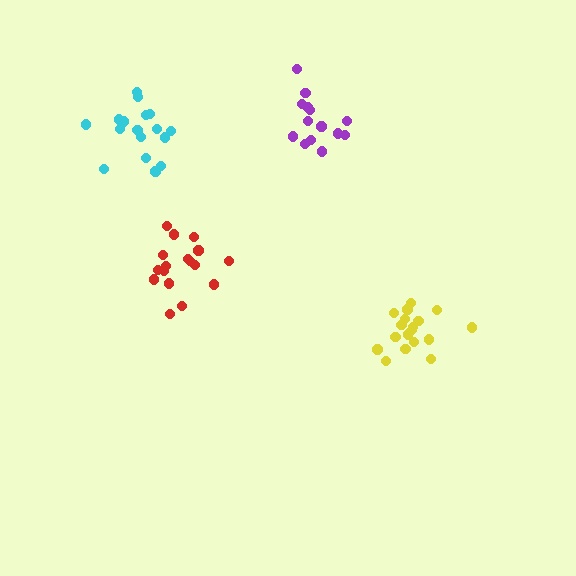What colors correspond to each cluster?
The clusters are colored: red, yellow, cyan, purple.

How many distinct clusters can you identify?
There are 4 distinct clusters.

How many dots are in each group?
Group 1: 18 dots, Group 2: 18 dots, Group 3: 17 dots, Group 4: 14 dots (67 total).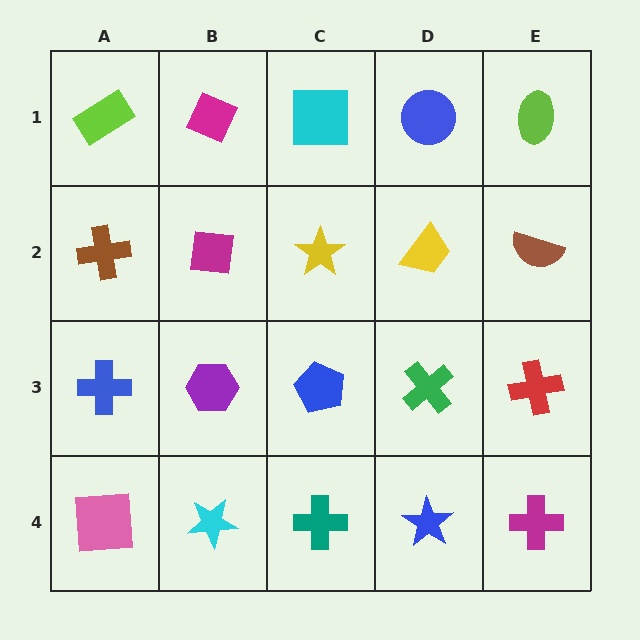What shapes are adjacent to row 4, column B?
A purple hexagon (row 3, column B), a pink square (row 4, column A), a teal cross (row 4, column C).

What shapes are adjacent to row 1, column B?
A magenta square (row 2, column B), a lime rectangle (row 1, column A), a cyan square (row 1, column C).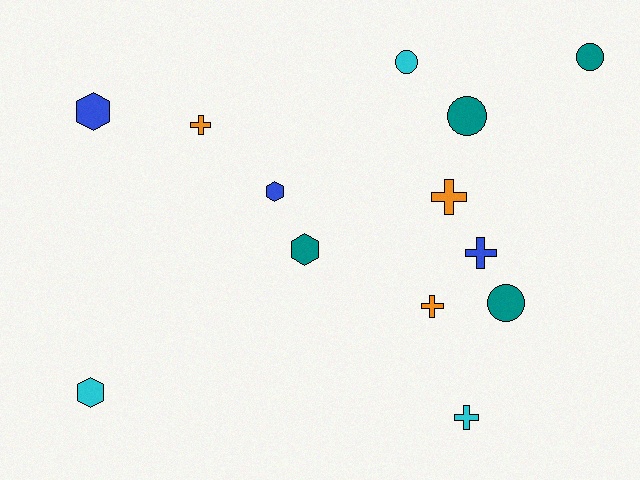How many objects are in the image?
There are 13 objects.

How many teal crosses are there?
There are no teal crosses.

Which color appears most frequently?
Teal, with 4 objects.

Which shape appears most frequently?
Cross, with 5 objects.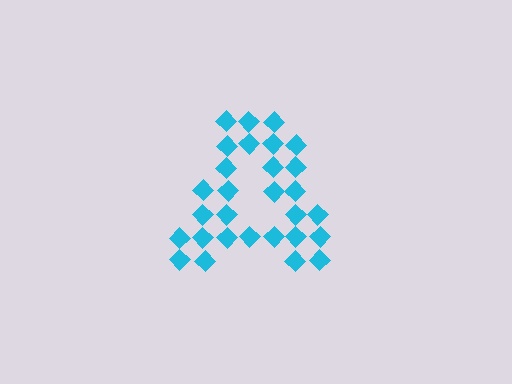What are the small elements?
The small elements are diamonds.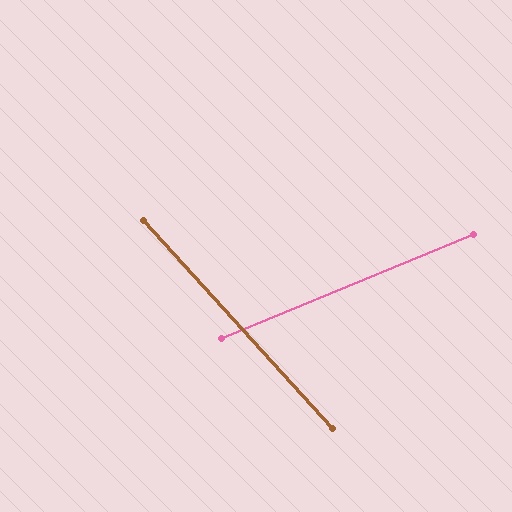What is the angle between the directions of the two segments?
Approximately 70 degrees.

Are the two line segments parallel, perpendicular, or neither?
Neither parallel nor perpendicular — they differ by about 70°.